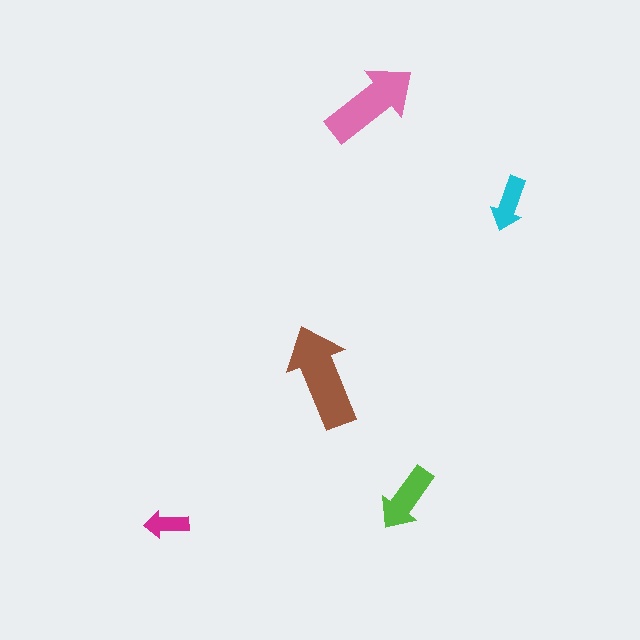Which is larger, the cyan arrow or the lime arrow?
The lime one.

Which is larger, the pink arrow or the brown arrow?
The brown one.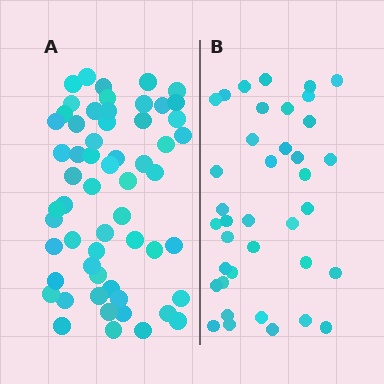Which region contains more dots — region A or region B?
Region A (the left region) has more dots.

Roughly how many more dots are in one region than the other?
Region A has approximately 20 more dots than region B.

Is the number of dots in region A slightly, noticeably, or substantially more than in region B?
Region A has substantially more. The ratio is roughly 1.5 to 1.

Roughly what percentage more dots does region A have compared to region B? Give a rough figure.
About 55% more.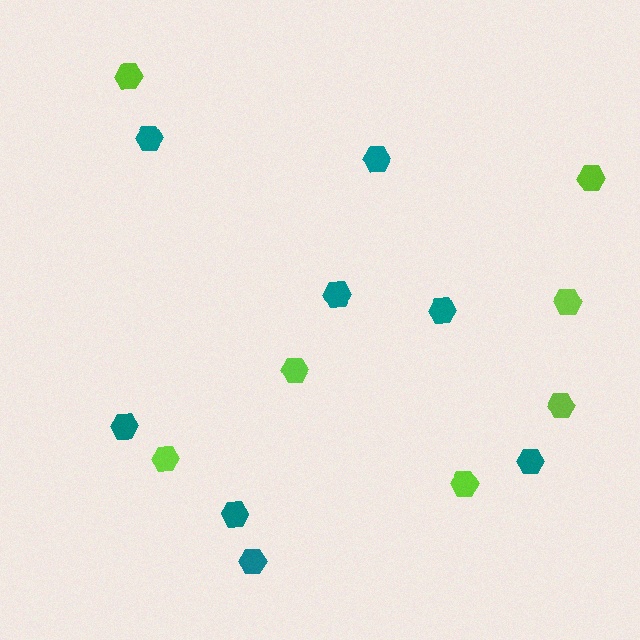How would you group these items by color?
There are 2 groups: one group of lime hexagons (7) and one group of teal hexagons (8).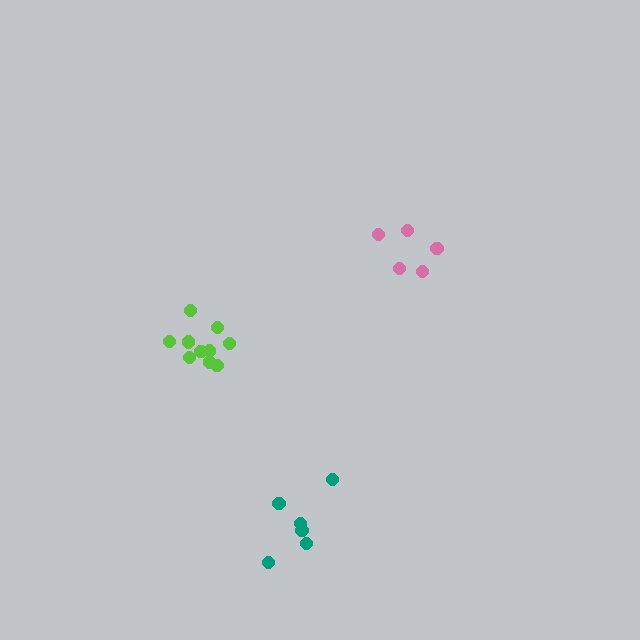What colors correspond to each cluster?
The clusters are colored: lime, pink, teal.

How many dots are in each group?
Group 1: 10 dots, Group 2: 5 dots, Group 3: 6 dots (21 total).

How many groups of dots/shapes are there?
There are 3 groups.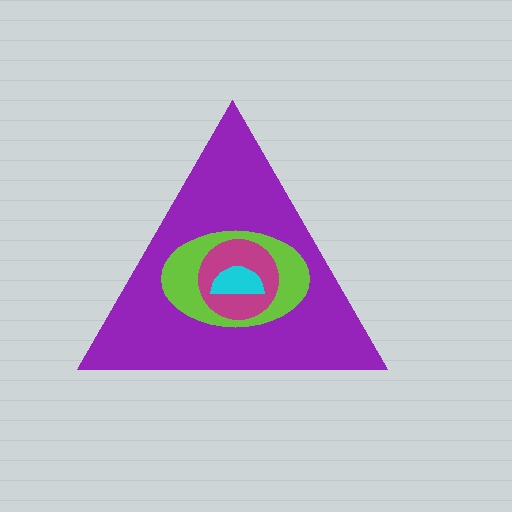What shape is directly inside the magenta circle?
The cyan semicircle.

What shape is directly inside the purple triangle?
The lime ellipse.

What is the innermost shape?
The cyan semicircle.